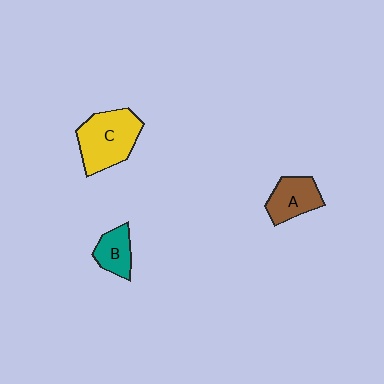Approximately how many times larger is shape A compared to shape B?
Approximately 1.3 times.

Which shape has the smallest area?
Shape B (teal).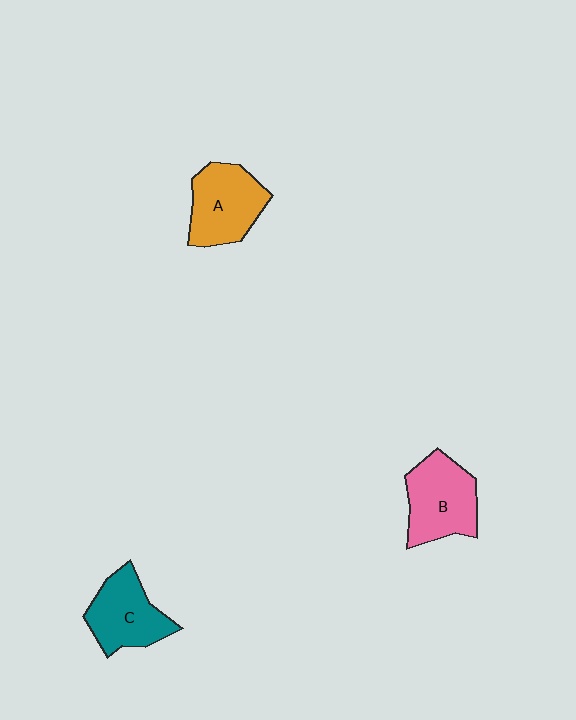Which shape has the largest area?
Shape B (pink).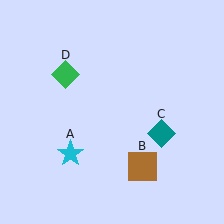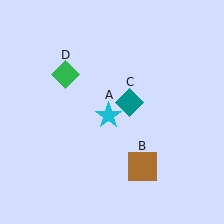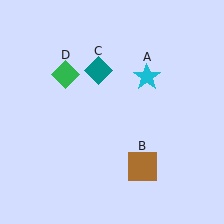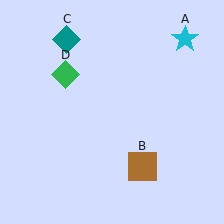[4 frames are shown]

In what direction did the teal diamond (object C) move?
The teal diamond (object C) moved up and to the left.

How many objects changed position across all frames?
2 objects changed position: cyan star (object A), teal diamond (object C).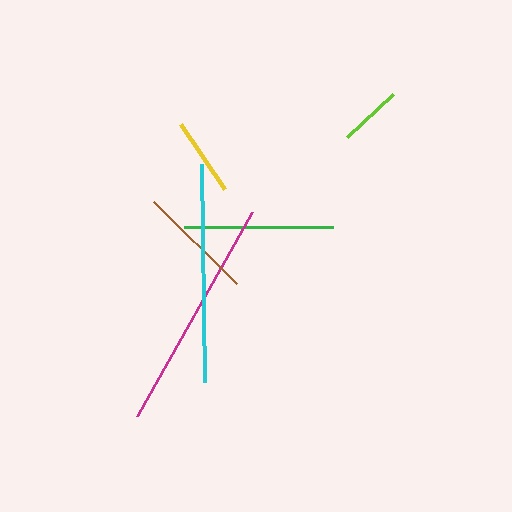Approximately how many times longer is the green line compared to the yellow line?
The green line is approximately 1.9 times the length of the yellow line.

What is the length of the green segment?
The green segment is approximately 149 pixels long.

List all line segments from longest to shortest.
From longest to shortest: magenta, cyan, green, brown, yellow, lime.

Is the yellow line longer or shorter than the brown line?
The brown line is longer than the yellow line.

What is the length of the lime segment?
The lime segment is approximately 63 pixels long.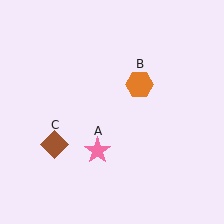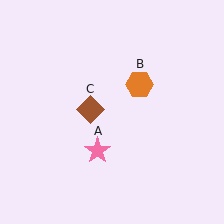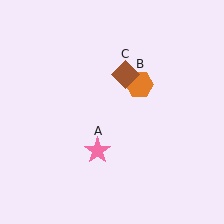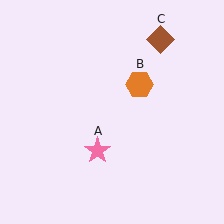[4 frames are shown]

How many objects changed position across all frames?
1 object changed position: brown diamond (object C).